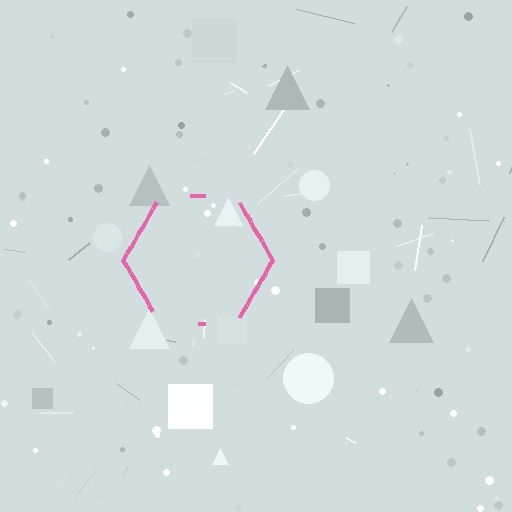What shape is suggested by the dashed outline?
The dashed outline suggests a hexagon.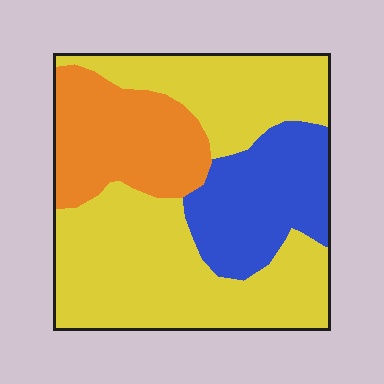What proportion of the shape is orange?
Orange covers around 20% of the shape.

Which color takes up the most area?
Yellow, at roughly 55%.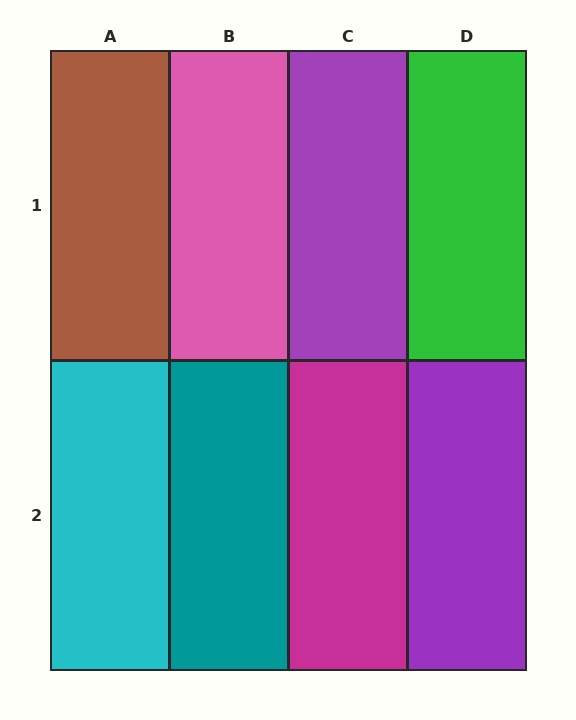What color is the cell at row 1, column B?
Pink.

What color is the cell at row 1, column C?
Purple.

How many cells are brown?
1 cell is brown.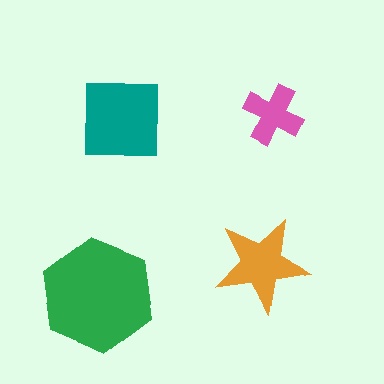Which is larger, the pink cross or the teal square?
The teal square.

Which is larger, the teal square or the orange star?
The teal square.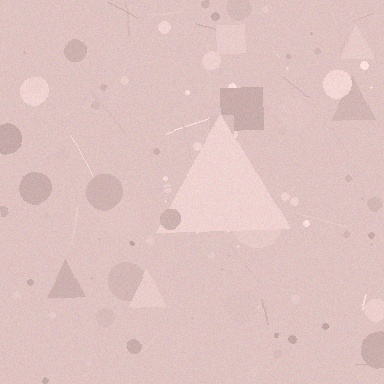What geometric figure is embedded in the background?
A triangle is embedded in the background.